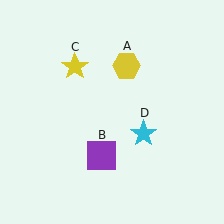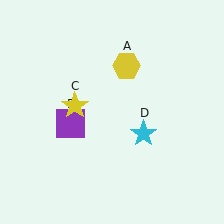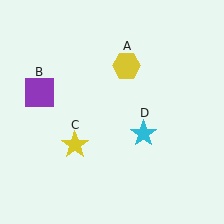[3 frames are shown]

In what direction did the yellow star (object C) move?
The yellow star (object C) moved down.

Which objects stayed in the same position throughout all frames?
Yellow hexagon (object A) and cyan star (object D) remained stationary.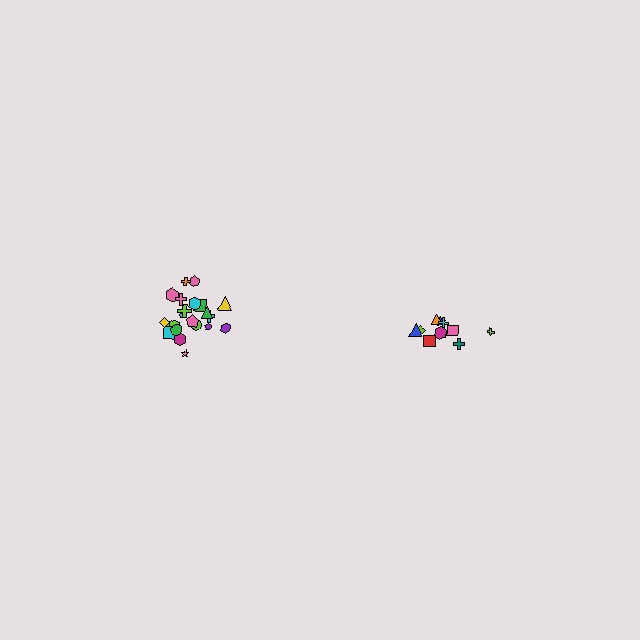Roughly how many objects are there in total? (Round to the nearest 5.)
Roughly 30 objects in total.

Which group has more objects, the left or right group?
The left group.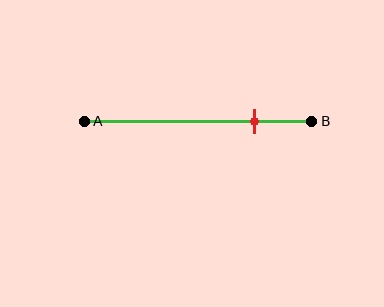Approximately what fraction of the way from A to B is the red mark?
The red mark is approximately 75% of the way from A to B.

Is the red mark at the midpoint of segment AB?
No, the mark is at about 75% from A, not at the 50% midpoint.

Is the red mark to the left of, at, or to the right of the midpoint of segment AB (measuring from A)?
The red mark is to the right of the midpoint of segment AB.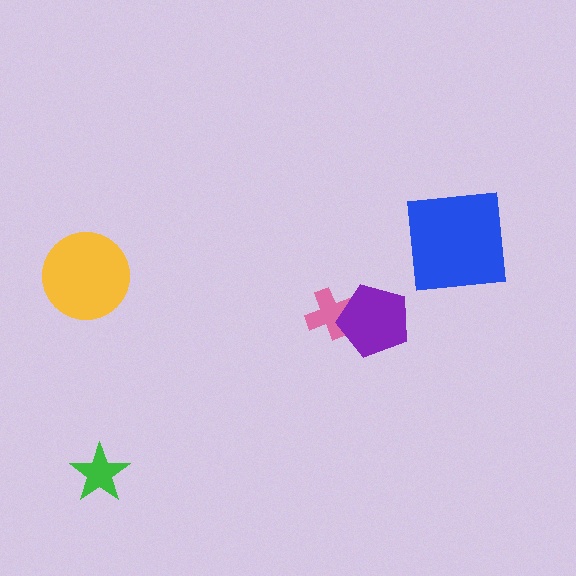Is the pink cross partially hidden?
Yes, it is partially covered by another shape.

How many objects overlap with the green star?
0 objects overlap with the green star.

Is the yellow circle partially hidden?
No, no other shape covers it.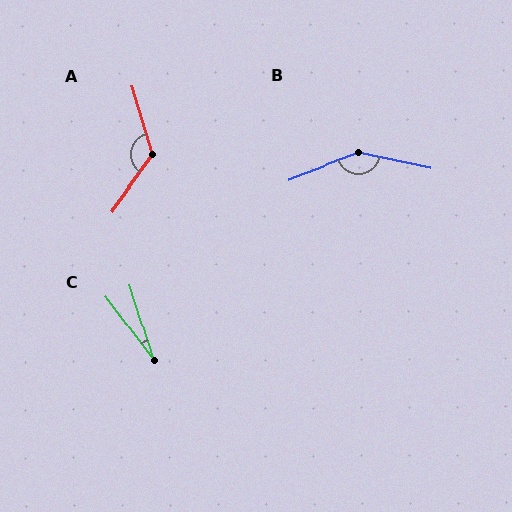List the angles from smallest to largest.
C (20°), A (128°), B (147°).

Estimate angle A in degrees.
Approximately 128 degrees.